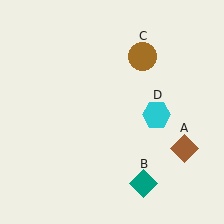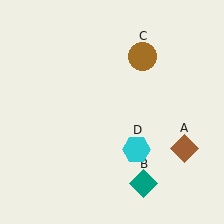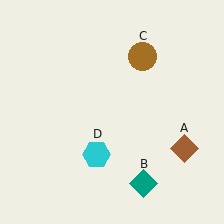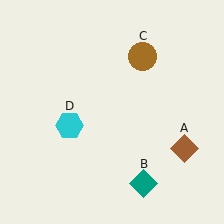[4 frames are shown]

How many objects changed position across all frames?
1 object changed position: cyan hexagon (object D).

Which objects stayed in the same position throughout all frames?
Brown diamond (object A) and teal diamond (object B) and brown circle (object C) remained stationary.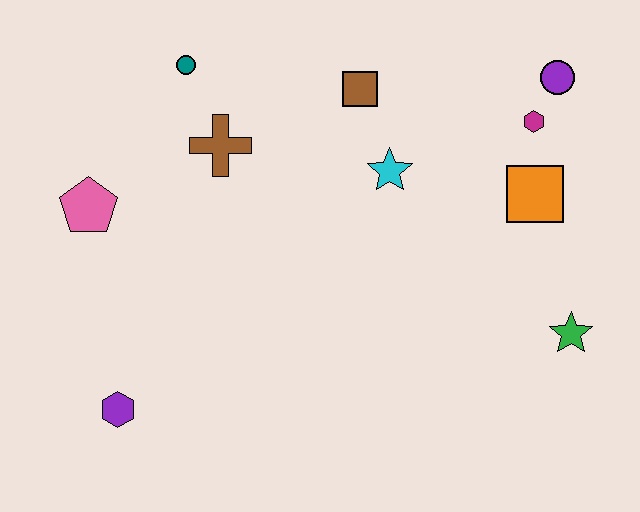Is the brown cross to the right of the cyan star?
No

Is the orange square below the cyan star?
Yes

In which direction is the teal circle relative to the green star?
The teal circle is to the left of the green star.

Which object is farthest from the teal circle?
The green star is farthest from the teal circle.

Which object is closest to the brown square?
The cyan star is closest to the brown square.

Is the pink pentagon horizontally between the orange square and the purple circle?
No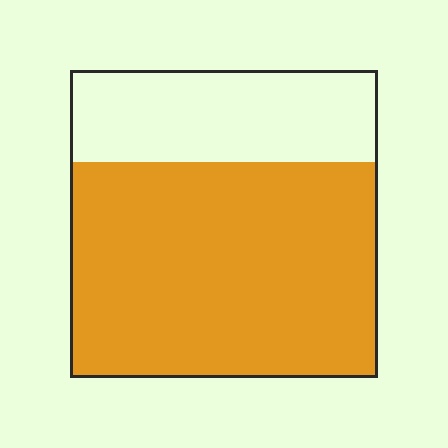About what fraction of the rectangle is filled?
About two thirds (2/3).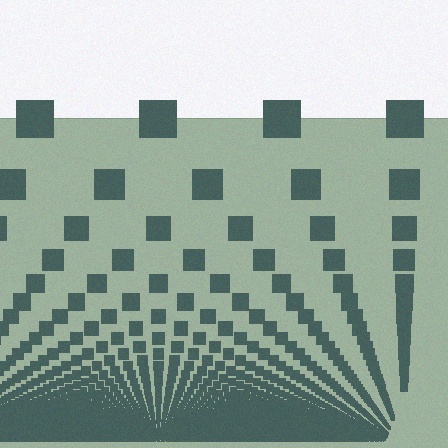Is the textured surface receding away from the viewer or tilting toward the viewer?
The surface appears to tilt toward the viewer. Texture elements get larger and sparser toward the top.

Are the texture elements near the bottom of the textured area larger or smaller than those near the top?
Smaller. The gradient is inverted — elements near the bottom are smaller and denser.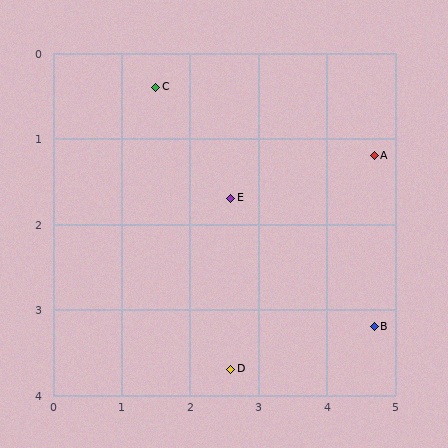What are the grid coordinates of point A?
Point A is at approximately (4.7, 1.2).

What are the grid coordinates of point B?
Point B is at approximately (4.7, 3.2).